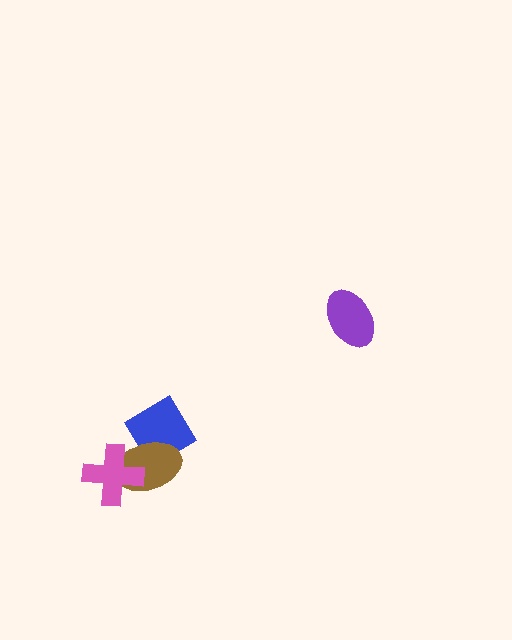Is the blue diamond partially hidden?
Yes, it is partially covered by another shape.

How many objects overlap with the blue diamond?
1 object overlaps with the blue diamond.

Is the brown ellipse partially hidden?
Yes, it is partially covered by another shape.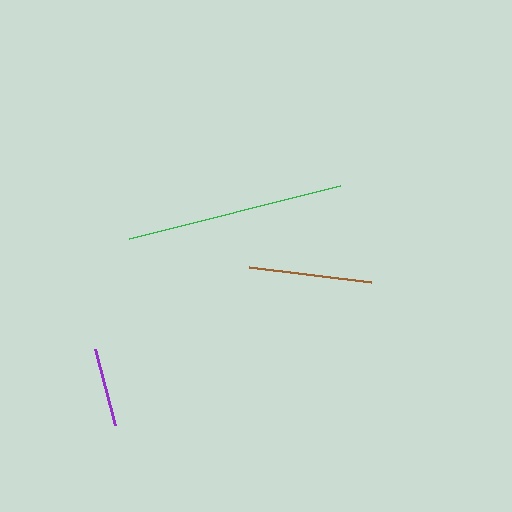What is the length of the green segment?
The green segment is approximately 218 pixels long.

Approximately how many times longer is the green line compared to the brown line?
The green line is approximately 1.8 times the length of the brown line.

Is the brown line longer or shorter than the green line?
The green line is longer than the brown line.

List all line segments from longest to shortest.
From longest to shortest: green, brown, purple.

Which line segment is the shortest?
The purple line is the shortest at approximately 79 pixels.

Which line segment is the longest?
The green line is the longest at approximately 218 pixels.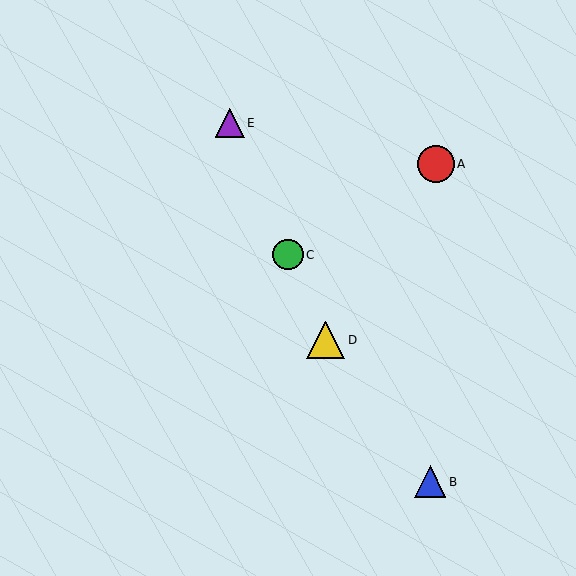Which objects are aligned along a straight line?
Objects C, D, E are aligned along a straight line.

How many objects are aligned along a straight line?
3 objects (C, D, E) are aligned along a straight line.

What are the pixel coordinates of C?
Object C is at (288, 255).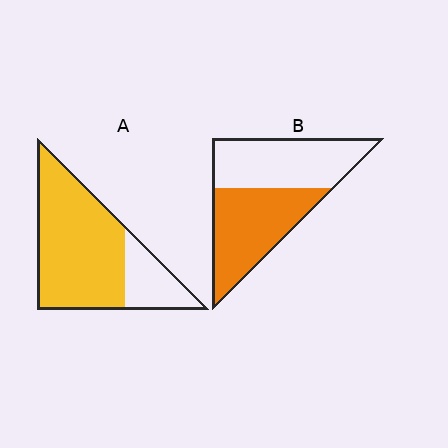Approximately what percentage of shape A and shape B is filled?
A is approximately 75% and B is approximately 50%.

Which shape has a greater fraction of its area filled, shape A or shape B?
Shape A.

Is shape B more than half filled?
Roughly half.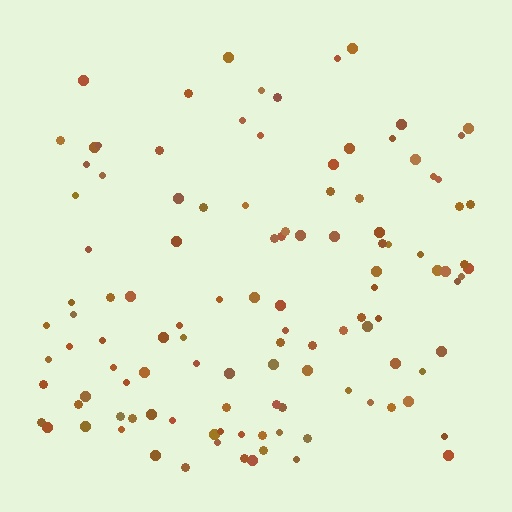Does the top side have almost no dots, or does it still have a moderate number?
Still a moderate number, just noticeably fewer than the bottom.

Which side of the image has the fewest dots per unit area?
The top.